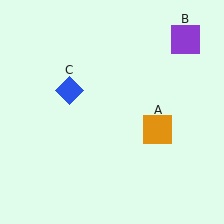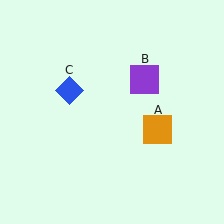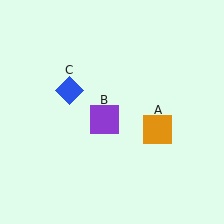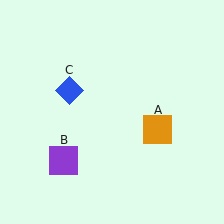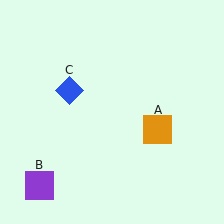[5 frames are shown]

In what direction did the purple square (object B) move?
The purple square (object B) moved down and to the left.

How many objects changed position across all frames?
1 object changed position: purple square (object B).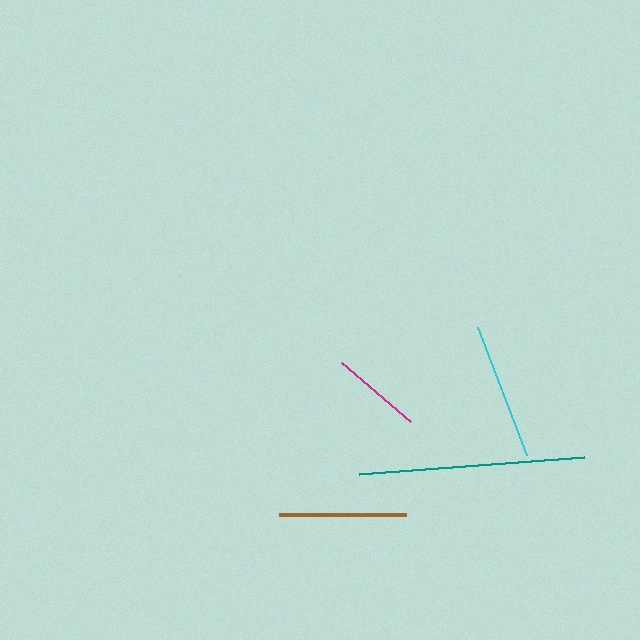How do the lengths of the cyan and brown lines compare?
The cyan and brown lines are approximately the same length.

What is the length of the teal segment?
The teal segment is approximately 226 pixels long.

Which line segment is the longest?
The teal line is the longest at approximately 226 pixels.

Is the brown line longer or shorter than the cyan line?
The cyan line is longer than the brown line.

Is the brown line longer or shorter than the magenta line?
The brown line is longer than the magenta line.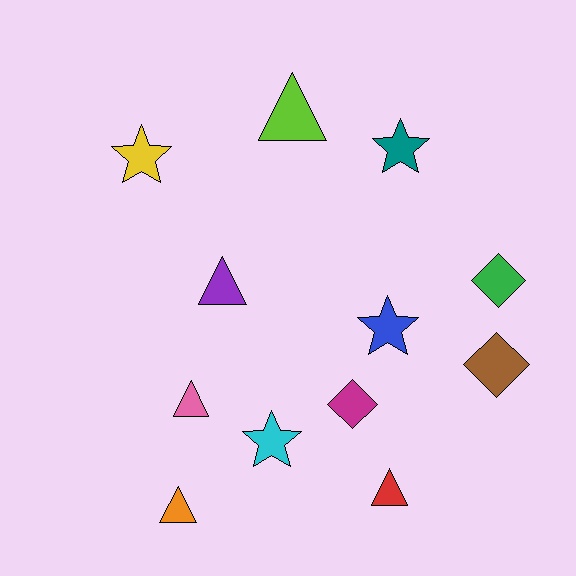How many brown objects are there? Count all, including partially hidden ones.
There is 1 brown object.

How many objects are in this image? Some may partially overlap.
There are 12 objects.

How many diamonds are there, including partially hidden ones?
There are 3 diamonds.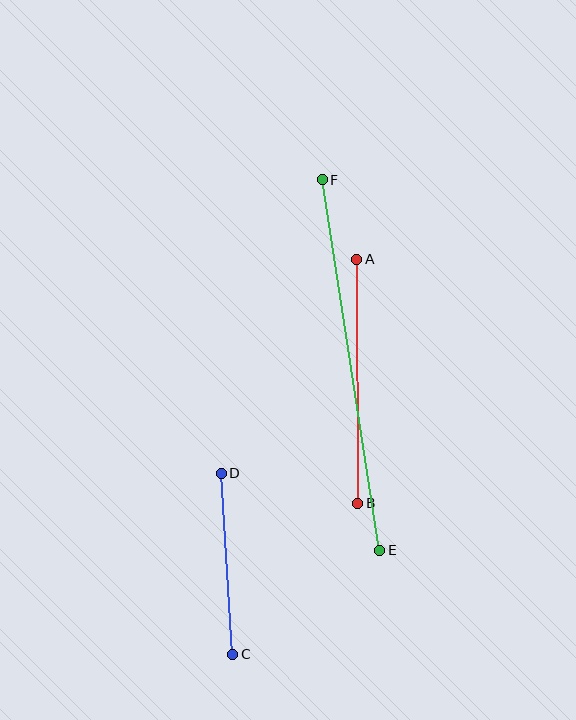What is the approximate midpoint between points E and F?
The midpoint is at approximately (351, 365) pixels.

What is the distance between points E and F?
The distance is approximately 375 pixels.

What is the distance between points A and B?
The distance is approximately 244 pixels.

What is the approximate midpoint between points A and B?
The midpoint is at approximately (357, 381) pixels.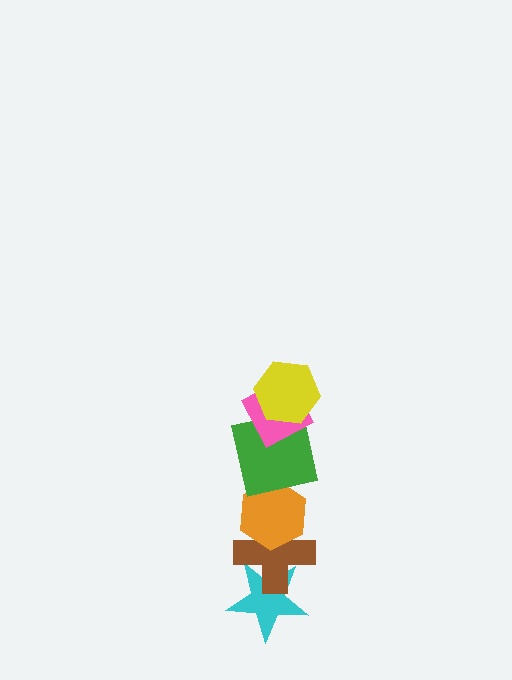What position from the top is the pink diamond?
The pink diamond is 2nd from the top.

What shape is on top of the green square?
The pink diamond is on top of the green square.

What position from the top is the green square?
The green square is 3rd from the top.